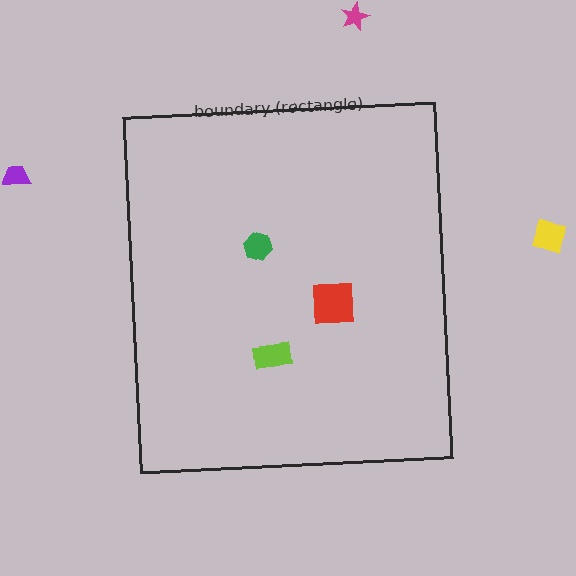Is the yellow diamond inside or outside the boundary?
Outside.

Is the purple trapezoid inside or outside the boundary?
Outside.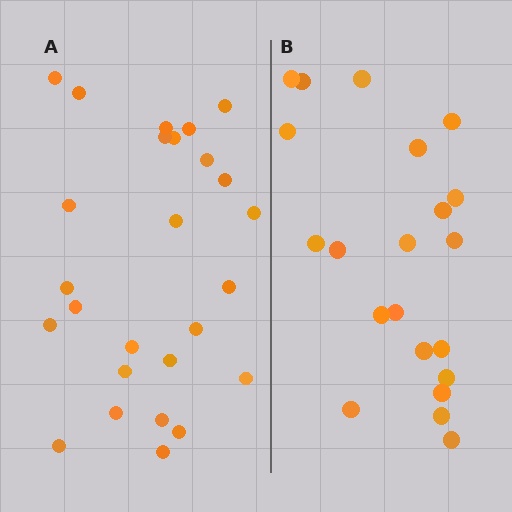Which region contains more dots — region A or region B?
Region A (the left region) has more dots.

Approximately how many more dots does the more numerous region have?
Region A has about 5 more dots than region B.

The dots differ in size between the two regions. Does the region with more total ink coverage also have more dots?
No. Region B has more total ink coverage because its dots are larger, but region A actually contains more individual dots. Total area can be misleading — the number of items is what matters here.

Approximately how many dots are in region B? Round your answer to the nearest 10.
About 20 dots. (The exact count is 21, which rounds to 20.)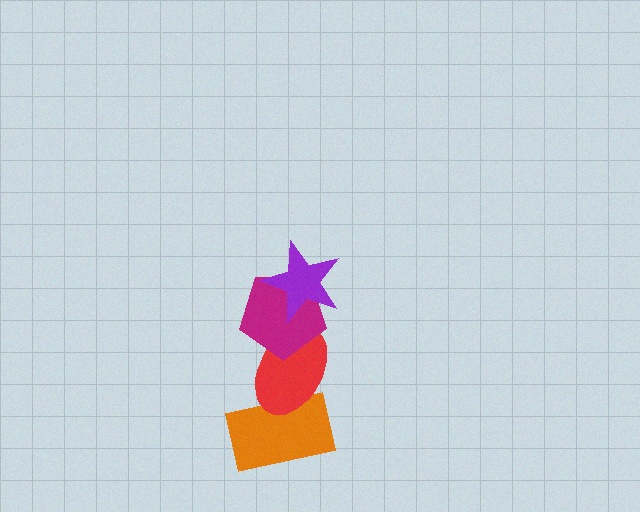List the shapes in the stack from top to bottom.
From top to bottom: the purple star, the magenta pentagon, the red ellipse, the orange rectangle.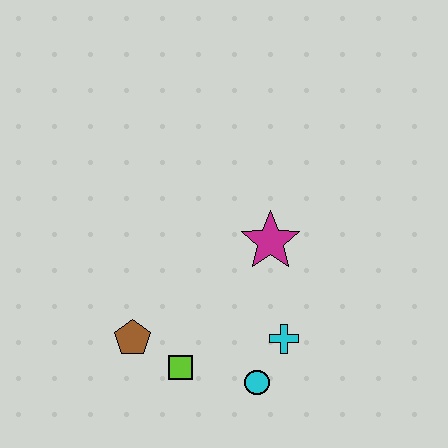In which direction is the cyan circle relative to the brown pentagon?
The cyan circle is to the right of the brown pentagon.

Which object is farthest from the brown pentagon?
The magenta star is farthest from the brown pentagon.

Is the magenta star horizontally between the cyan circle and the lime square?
No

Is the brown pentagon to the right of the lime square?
No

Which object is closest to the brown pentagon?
The lime square is closest to the brown pentagon.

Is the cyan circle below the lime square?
Yes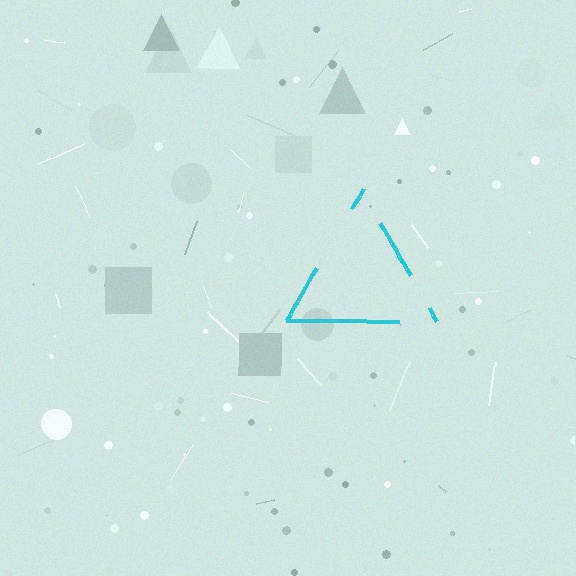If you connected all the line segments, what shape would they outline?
They would outline a triangle.